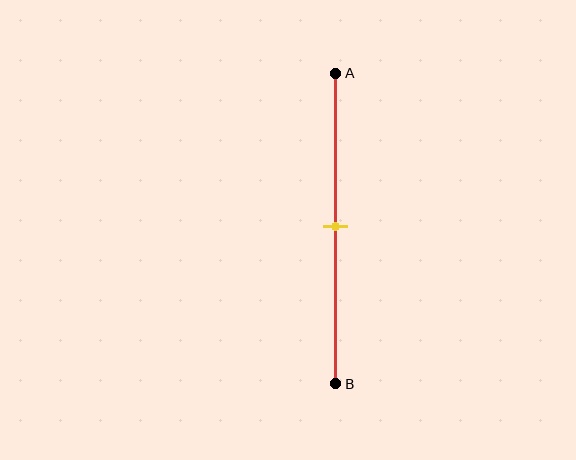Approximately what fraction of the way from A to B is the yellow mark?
The yellow mark is approximately 50% of the way from A to B.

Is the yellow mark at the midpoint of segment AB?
Yes, the mark is approximately at the midpoint.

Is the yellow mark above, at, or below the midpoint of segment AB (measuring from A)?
The yellow mark is approximately at the midpoint of segment AB.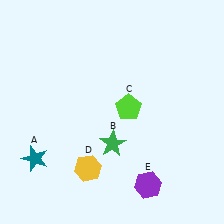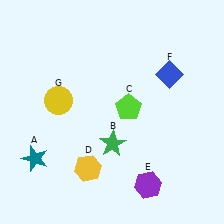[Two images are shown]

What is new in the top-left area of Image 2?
A yellow circle (G) was added in the top-left area of Image 2.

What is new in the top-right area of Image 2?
A blue diamond (F) was added in the top-right area of Image 2.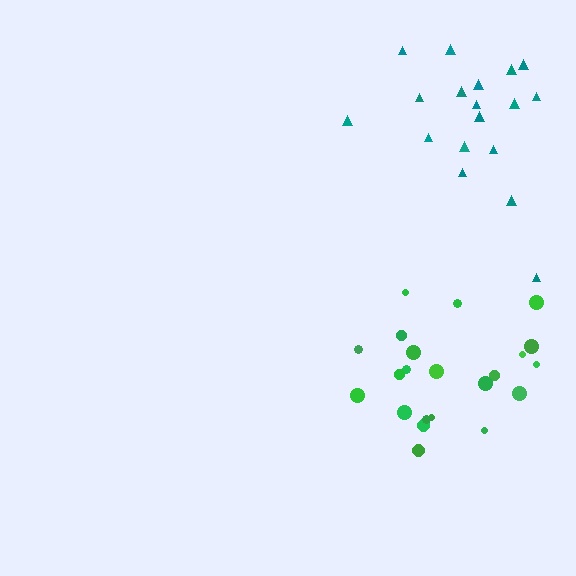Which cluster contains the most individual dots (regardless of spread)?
Green (23).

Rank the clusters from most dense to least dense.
green, teal.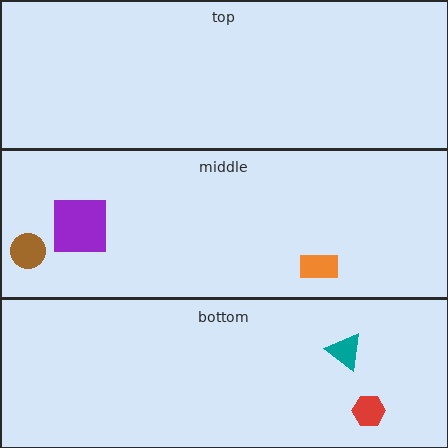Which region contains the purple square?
The middle region.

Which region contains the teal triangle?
The bottom region.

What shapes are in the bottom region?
The teal triangle, the red hexagon.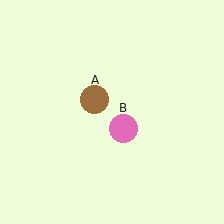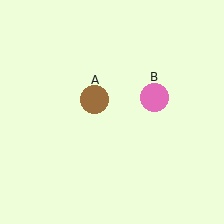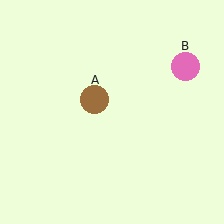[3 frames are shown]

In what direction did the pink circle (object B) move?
The pink circle (object B) moved up and to the right.